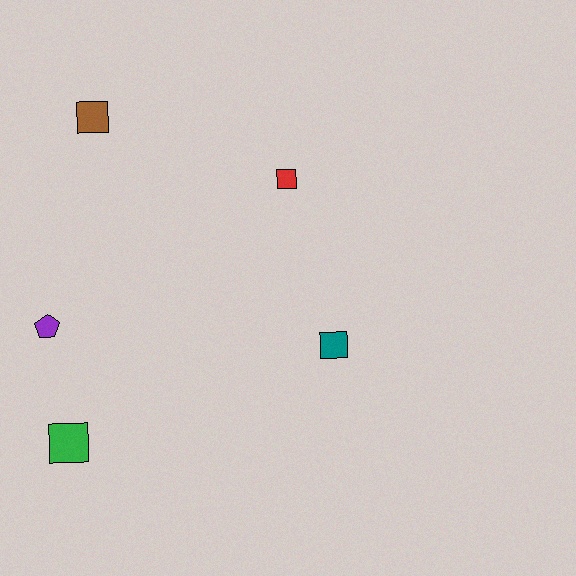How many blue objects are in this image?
There are no blue objects.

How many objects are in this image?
There are 5 objects.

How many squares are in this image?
There are 4 squares.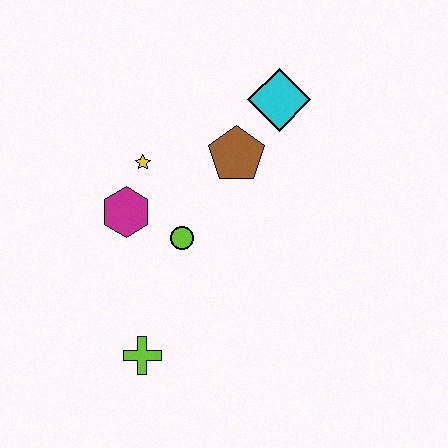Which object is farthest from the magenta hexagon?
The cyan diamond is farthest from the magenta hexagon.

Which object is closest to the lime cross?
The lime circle is closest to the lime cross.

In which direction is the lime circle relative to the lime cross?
The lime circle is above the lime cross.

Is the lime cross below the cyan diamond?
Yes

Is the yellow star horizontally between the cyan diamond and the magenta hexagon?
Yes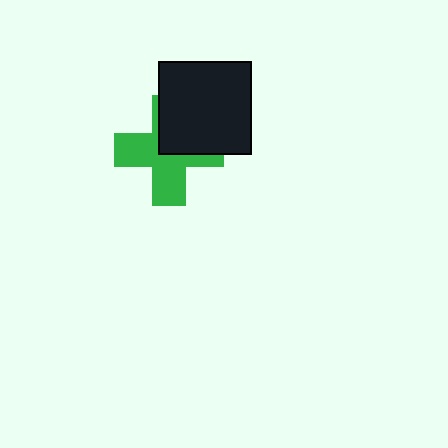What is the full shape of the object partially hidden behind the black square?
The partially hidden object is a green cross.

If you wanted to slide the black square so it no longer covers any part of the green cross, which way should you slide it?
Slide it toward the upper-right — that is the most direct way to separate the two shapes.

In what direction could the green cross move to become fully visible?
The green cross could move toward the lower-left. That would shift it out from behind the black square entirely.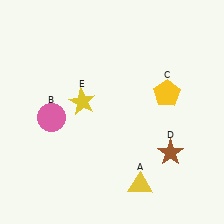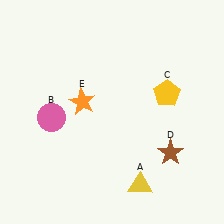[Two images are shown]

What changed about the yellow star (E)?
In Image 1, E is yellow. In Image 2, it changed to orange.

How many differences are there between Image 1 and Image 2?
There is 1 difference between the two images.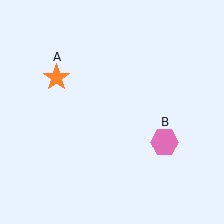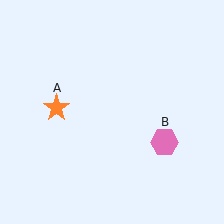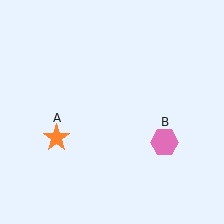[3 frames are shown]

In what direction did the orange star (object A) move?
The orange star (object A) moved down.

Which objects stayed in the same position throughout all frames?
Pink hexagon (object B) remained stationary.